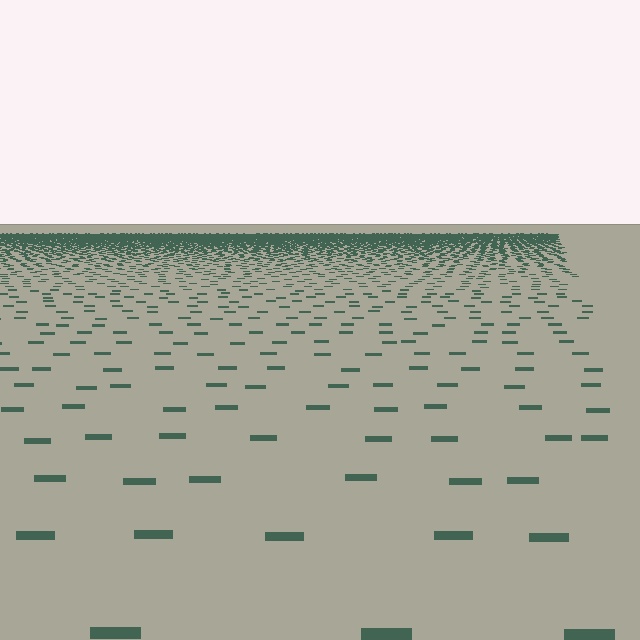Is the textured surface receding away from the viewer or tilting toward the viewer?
The surface is receding away from the viewer. Texture elements get smaller and denser toward the top.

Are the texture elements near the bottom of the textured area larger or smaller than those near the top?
Larger. Near the bottom, elements are closer to the viewer and appear at a bigger on-screen size.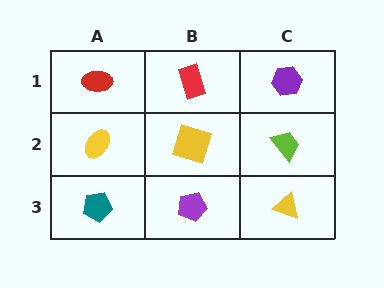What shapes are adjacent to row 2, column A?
A red ellipse (row 1, column A), a teal pentagon (row 3, column A), a yellow square (row 2, column B).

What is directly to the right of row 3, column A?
A purple pentagon.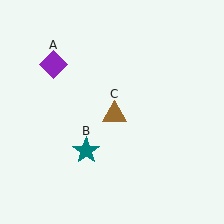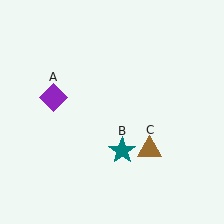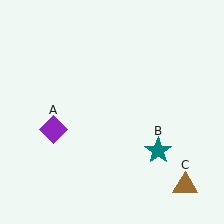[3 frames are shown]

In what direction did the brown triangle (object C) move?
The brown triangle (object C) moved down and to the right.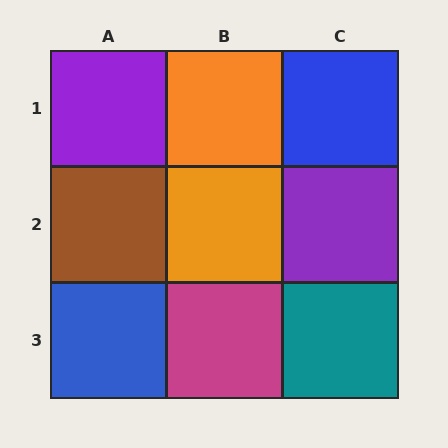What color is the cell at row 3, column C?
Teal.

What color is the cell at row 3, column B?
Magenta.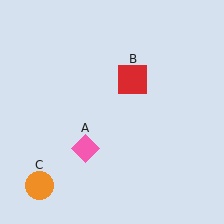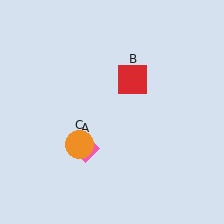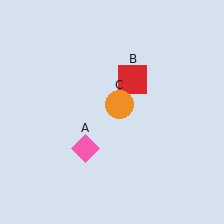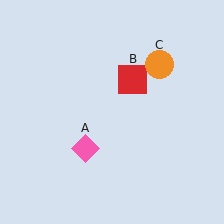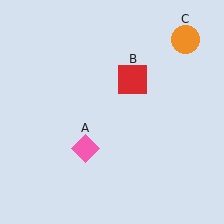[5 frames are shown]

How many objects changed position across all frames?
1 object changed position: orange circle (object C).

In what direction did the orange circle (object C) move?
The orange circle (object C) moved up and to the right.